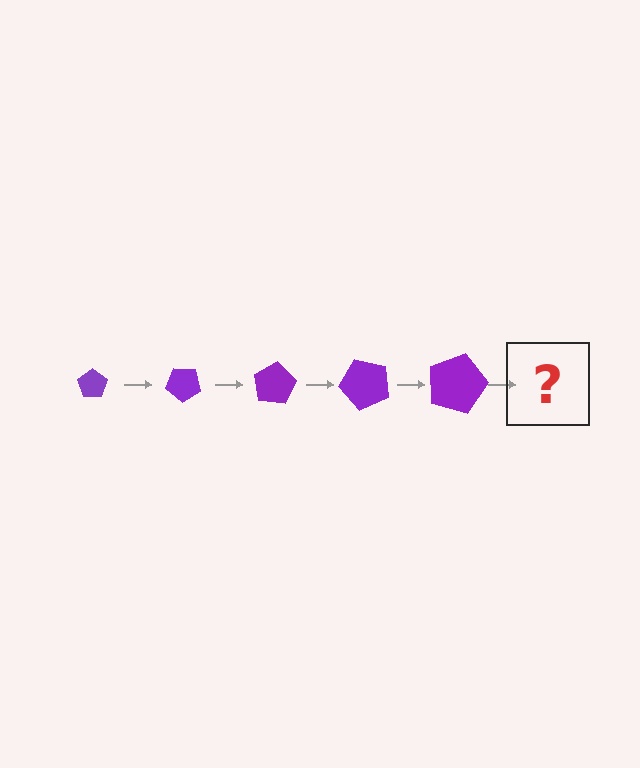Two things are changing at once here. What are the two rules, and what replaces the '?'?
The two rules are that the pentagon grows larger each step and it rotates 40 degrees each step. The '?' should be a pentagon, larger than the previous one and rotated 200 degrees from the start.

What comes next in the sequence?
The next element should be a pentagon, larger than the previous one and rotated 200 degrees from the start.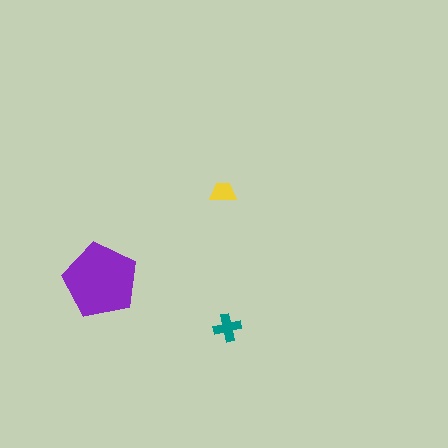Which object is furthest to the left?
The purple pentagon is leftmost.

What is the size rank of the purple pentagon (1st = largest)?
1st.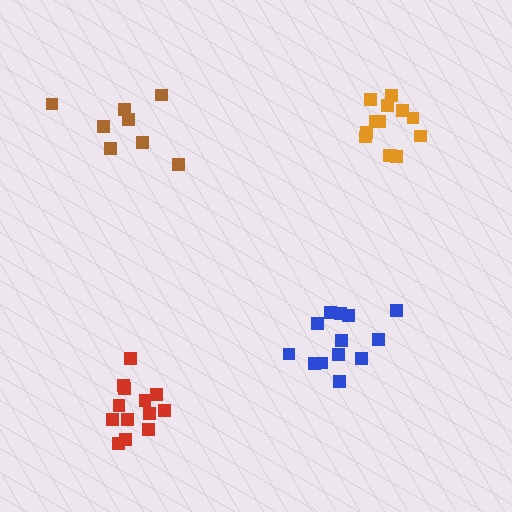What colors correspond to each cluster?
The clusters are colored: blue, red, brown, orange.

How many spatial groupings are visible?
There are 4 spatial groupings.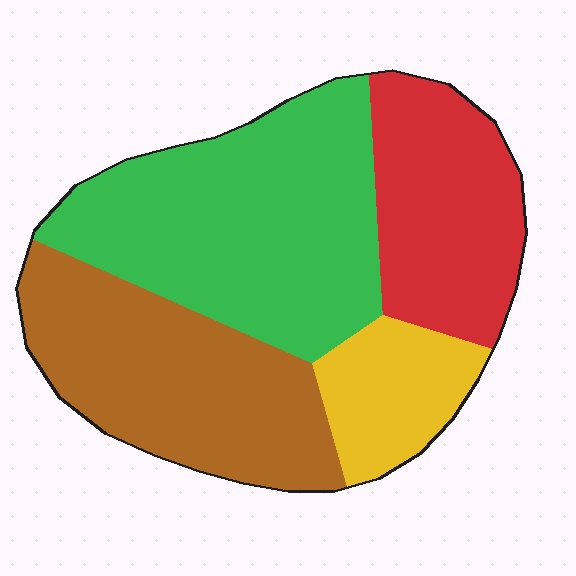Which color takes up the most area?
Green, at roughly 40%.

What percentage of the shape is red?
Red takes up between a sixth and a third of the shape.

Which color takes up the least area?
Yellow, at roughly 10%.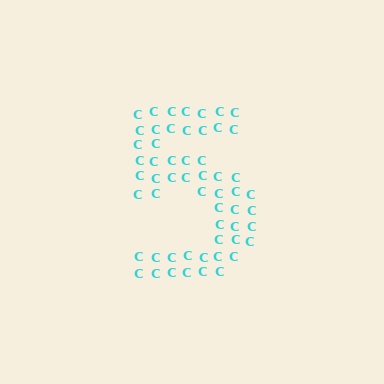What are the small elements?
The small elements are letter C's.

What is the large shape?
The large shape is the digit 5.